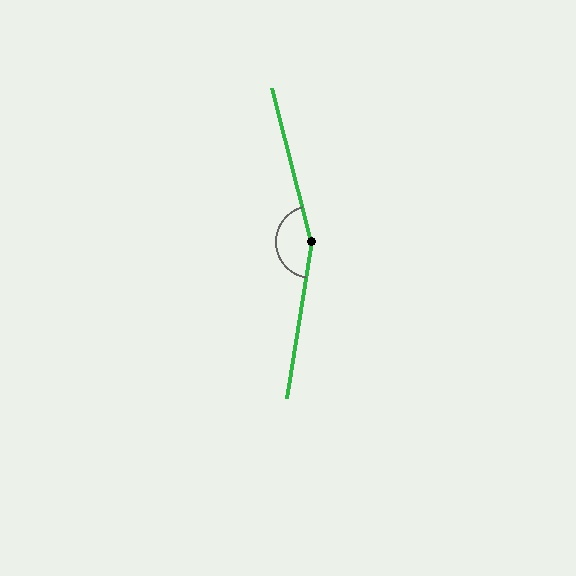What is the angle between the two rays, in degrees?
Approximately 156 degrees.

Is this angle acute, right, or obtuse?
It is obtuse.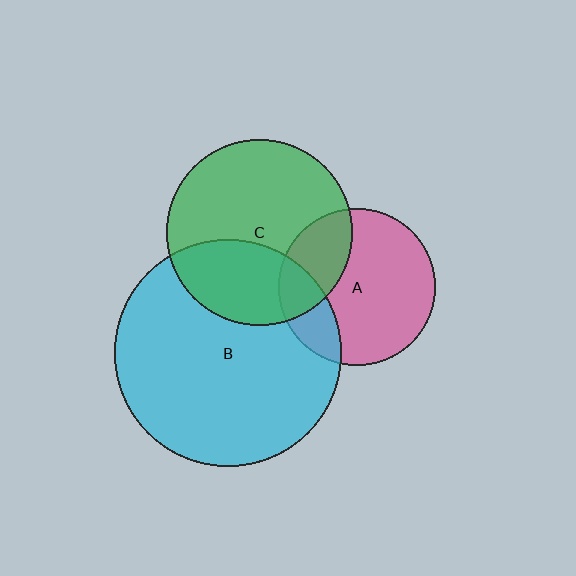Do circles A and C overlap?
Yes.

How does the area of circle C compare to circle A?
Approximately 1.4 times.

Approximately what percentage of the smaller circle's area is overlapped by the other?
Approximately 25%.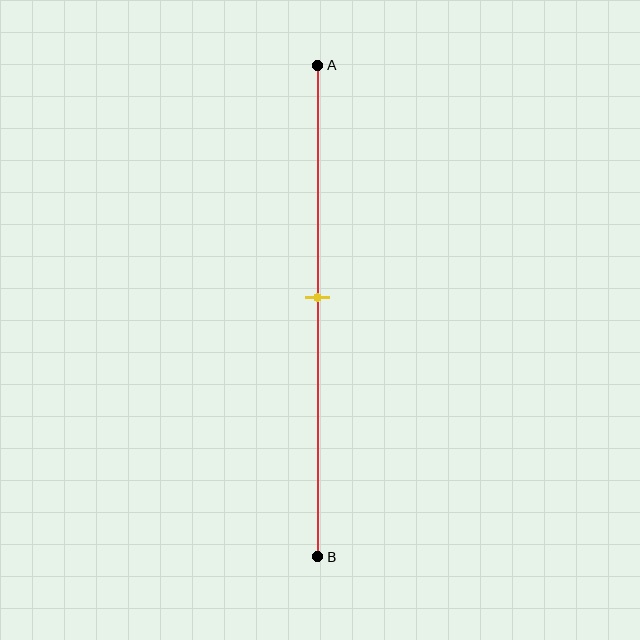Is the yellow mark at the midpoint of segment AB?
Yes, the mark is approximately at the midpoint.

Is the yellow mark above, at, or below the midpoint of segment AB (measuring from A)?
The yellow mark is approximately at the midpoint of segment AB.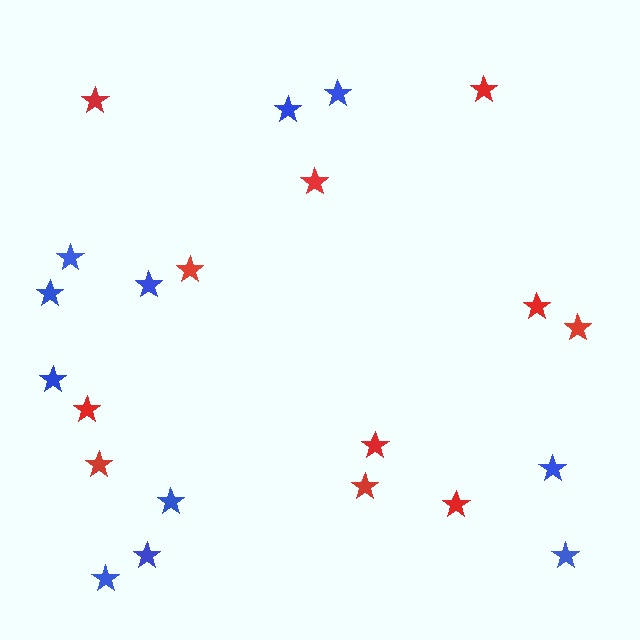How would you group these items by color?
There are 2 groups: one group of red stars (11) and one group of blue stars (11).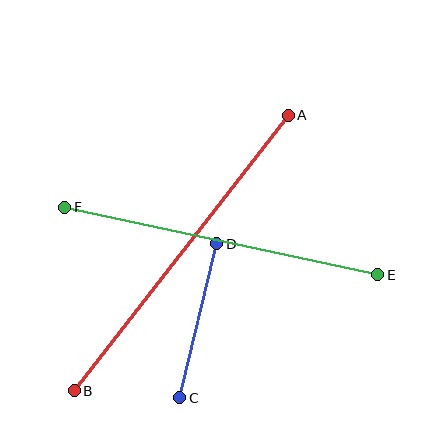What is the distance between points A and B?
The distance is approximately 349 pixels.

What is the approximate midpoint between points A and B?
The midpoint is at approximately (181, 253) pixels.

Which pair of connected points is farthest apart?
Points A and B are farthest apart.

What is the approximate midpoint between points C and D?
The midpoint is at approximately (198, 321) pixels.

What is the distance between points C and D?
The distance is approximately 159 pixels.